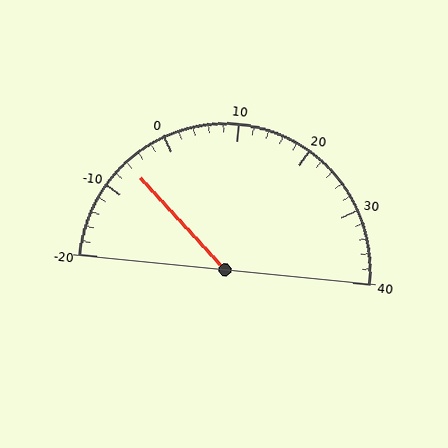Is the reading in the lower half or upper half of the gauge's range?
The reading is in the lower half of the range (-20 to 40).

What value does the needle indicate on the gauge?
The needle indicates approximately -6.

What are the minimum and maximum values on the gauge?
The gauge ranges from -20 to 40.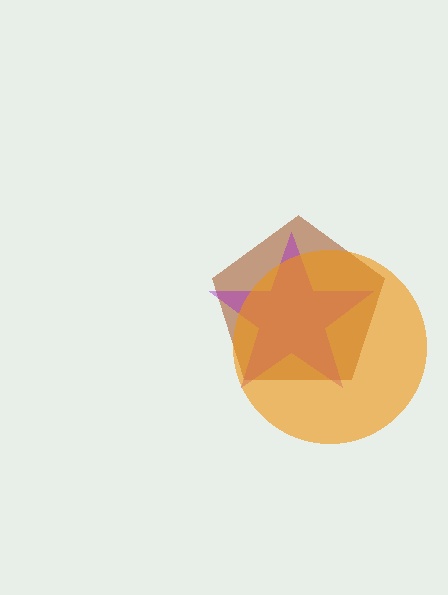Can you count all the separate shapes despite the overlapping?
Yes, there are 3 separate shapes.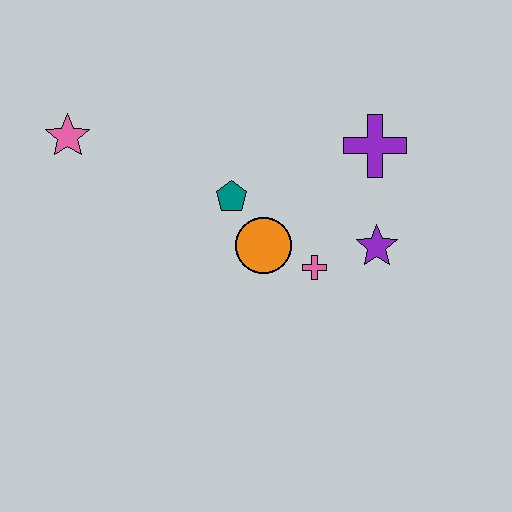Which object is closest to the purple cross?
The purple star is closest to the purple cross.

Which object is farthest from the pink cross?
The pink star is farthest from the pink cross.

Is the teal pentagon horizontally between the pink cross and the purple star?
No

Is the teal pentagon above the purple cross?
No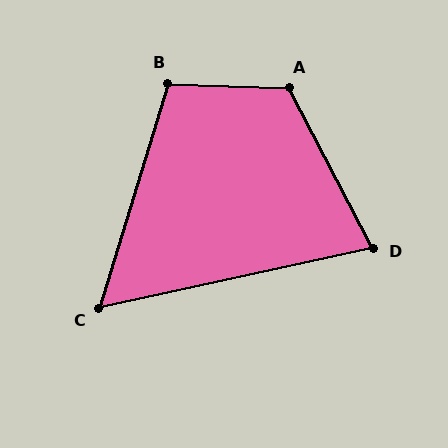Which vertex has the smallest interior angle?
C, at approximately 61 degrees.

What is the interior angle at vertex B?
Approximately 105 degrees (obtuse).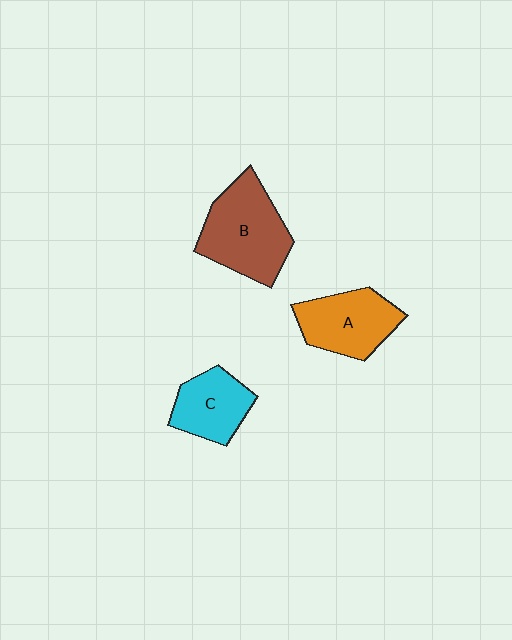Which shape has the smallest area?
Shape C (cyan).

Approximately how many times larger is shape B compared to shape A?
Approximately 1.3 times.